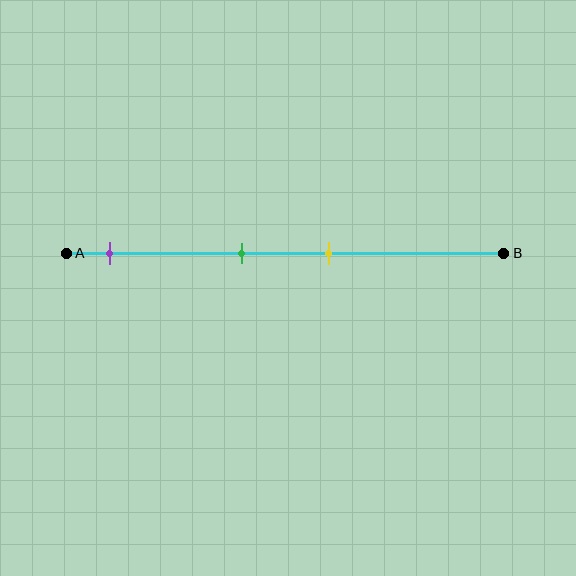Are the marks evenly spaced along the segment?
No, the marks are not evenly spaced.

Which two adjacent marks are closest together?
The green and yellow marks are the closest adjacent pair.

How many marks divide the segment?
There are 3 marks dividing the segment.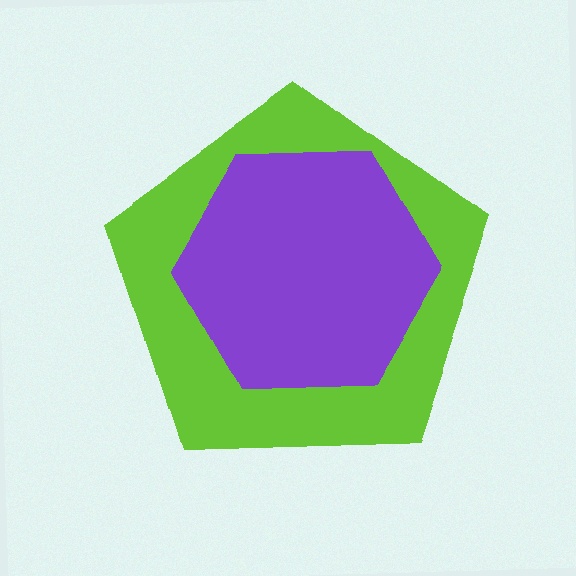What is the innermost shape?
The purple hexagon.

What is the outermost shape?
The lime pentagon.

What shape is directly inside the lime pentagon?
The purple hexagon.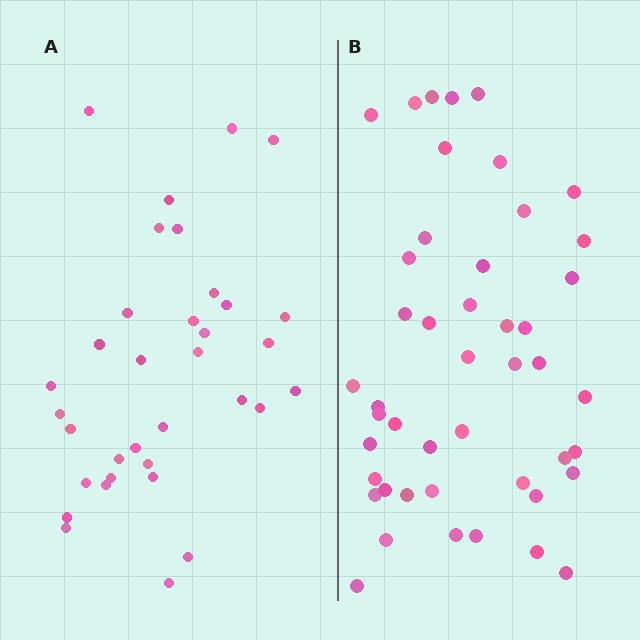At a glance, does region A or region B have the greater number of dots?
Region B (the right region) has more dots.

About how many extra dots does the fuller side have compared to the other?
Region B has roughly 12 or so more dots than region A.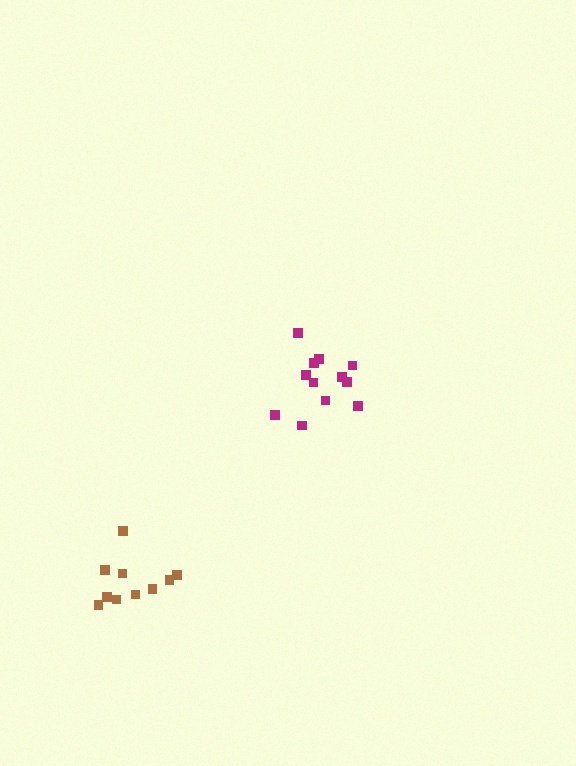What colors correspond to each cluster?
The clusters are colored: magenta, brown.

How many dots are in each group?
Group 1: 12 dots, Group 2: 10 dots (22 total).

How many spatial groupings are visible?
There are 2 spatial groupings.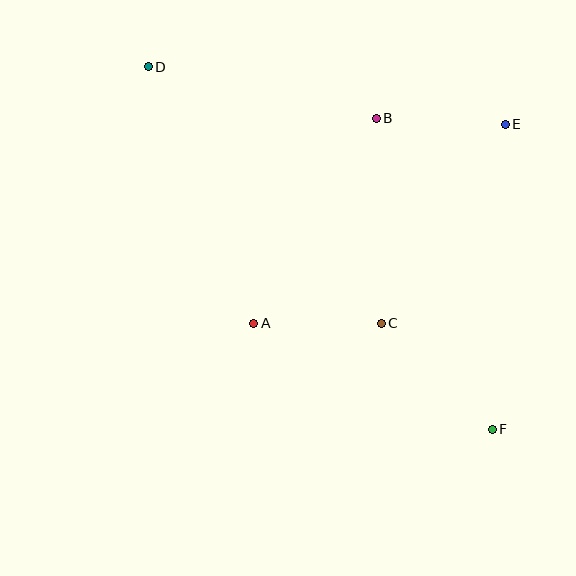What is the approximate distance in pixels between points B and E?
The distance between B and E is approximately 130 pixels.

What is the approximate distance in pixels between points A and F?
The distance between A and F is approximately 261 pixels.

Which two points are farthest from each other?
Points D and F are farthest from each other.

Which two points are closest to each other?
Points A and C are closest to each other.